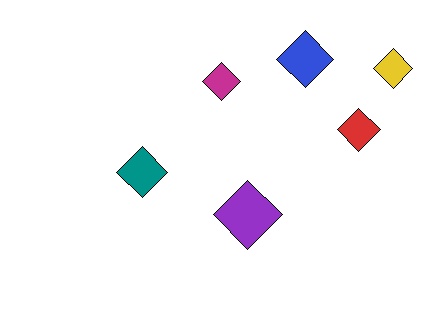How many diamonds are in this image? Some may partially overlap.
There are 6 diamonds.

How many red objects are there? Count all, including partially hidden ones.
There is 1 red object.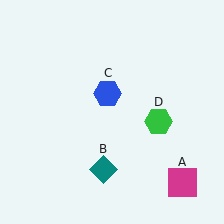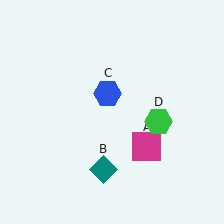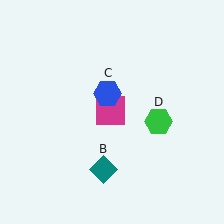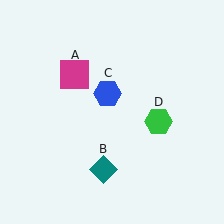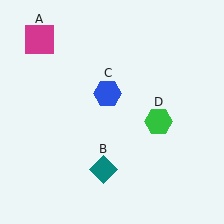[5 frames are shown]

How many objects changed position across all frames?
1 object changed position: magenta square (object A).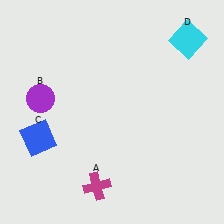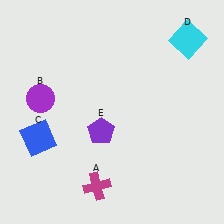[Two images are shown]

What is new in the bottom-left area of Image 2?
A purple pentagon (E) was added in the bottom-left area of Image 2.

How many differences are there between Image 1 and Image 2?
There is 1 difference between the two images.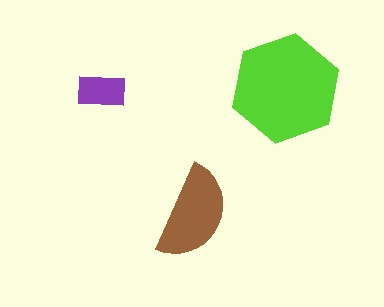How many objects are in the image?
There are 3 objects in the image.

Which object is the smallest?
The purple rectangle.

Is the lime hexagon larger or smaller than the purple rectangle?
Larger.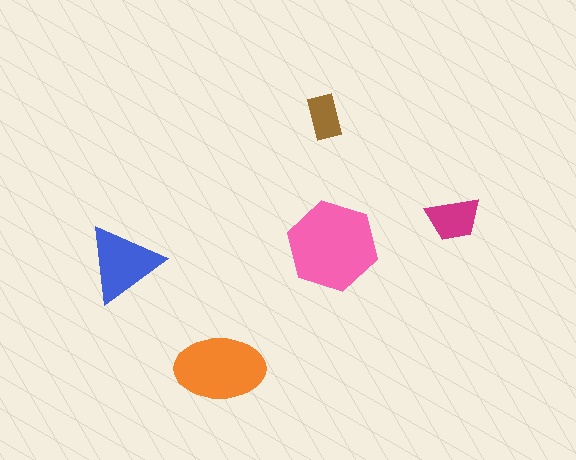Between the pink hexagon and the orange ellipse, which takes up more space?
The pink hexagon.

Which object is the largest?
The pink hexagon.